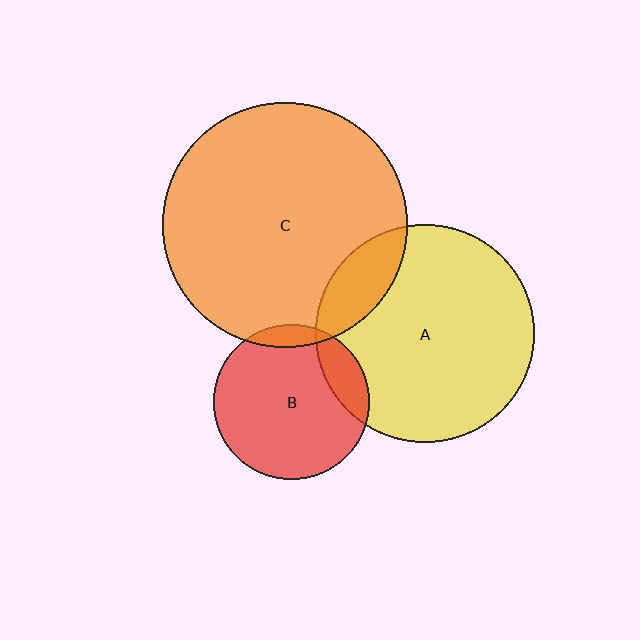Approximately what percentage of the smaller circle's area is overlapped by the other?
Approximately 10%.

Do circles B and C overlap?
Yes.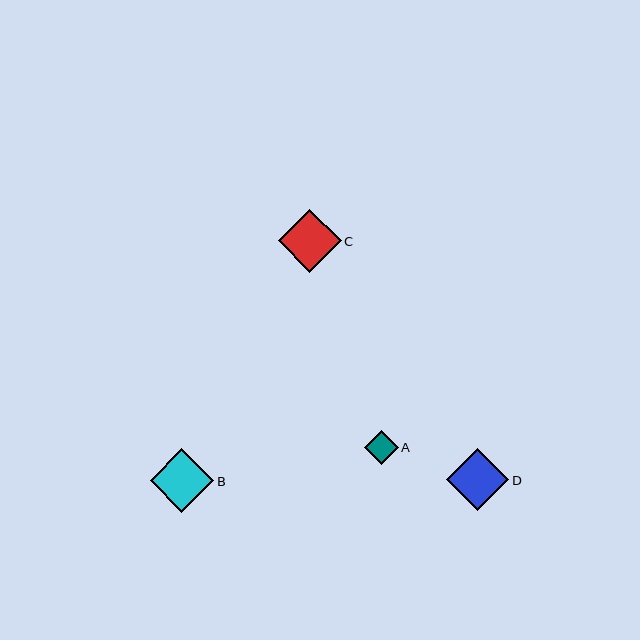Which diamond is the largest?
Diamond B is the largest with a size of approximately 64 pixels.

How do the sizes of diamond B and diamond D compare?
Diamond B and diamond D are approximately the same size.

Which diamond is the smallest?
Diamond A is the smallest with a size of approximately 34 pixels.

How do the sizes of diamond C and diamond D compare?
Diamond C and diamond D are approximately the same size.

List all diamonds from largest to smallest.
From largest to smallest: B, C, D, A.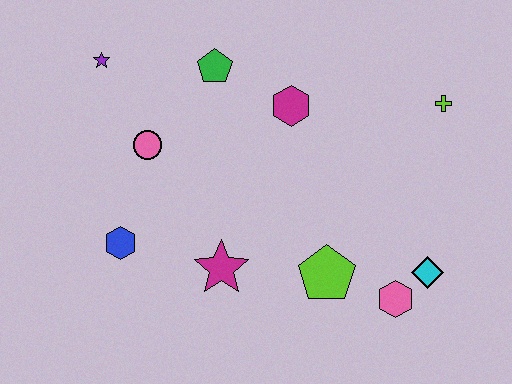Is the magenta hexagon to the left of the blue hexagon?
No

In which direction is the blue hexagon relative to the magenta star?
The blue hexagon is to the left of the magenta star.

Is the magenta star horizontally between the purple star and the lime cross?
Yes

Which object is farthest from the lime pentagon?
The purple star is farthest from the lime pentagon.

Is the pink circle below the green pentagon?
Yes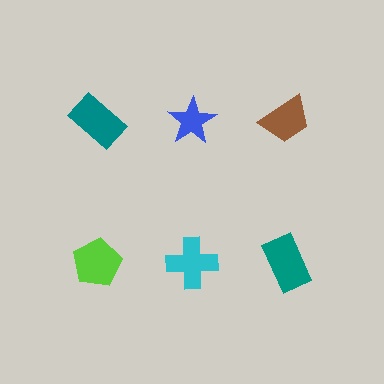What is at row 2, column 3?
A teal rectangle.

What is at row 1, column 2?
A blue star.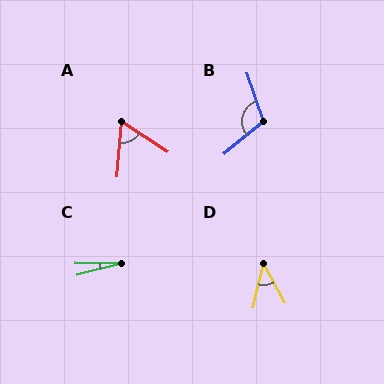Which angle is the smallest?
C, at approximately 15 degrees.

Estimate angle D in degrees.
Approximately 42 degrees.